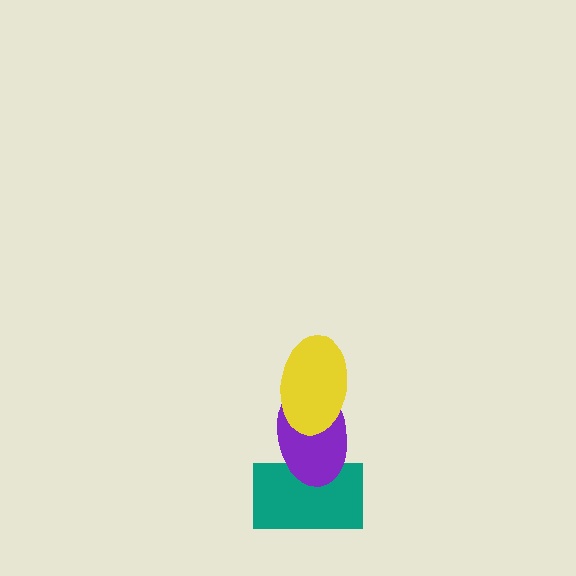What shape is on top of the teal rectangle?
The purple ellipse is on top of the teal rectangle.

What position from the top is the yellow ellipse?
The yellow ellipse is 1st from the top.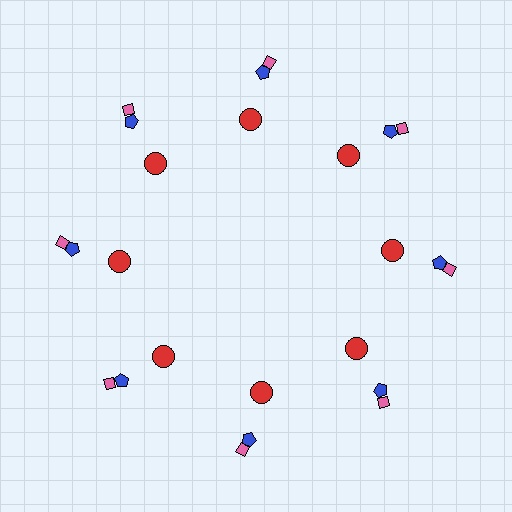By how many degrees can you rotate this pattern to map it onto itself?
The pattern maps onto itself every 45 degrees of rotation.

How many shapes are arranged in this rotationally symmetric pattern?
There are 24 shapes, arranged in 8 groups of 3.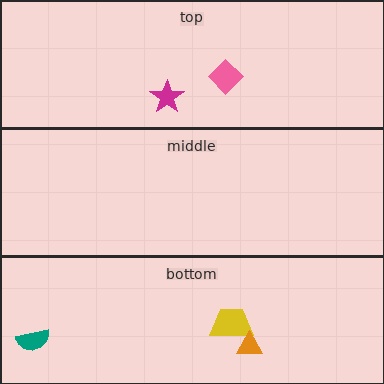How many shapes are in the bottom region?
3.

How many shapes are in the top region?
2.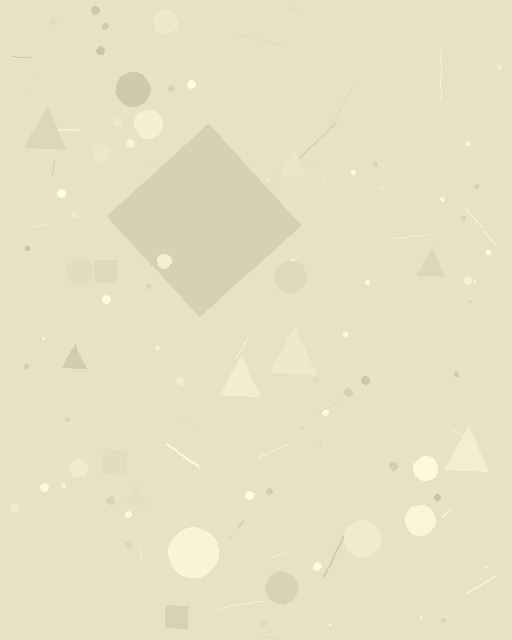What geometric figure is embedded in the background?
A diamond is embedded in the background.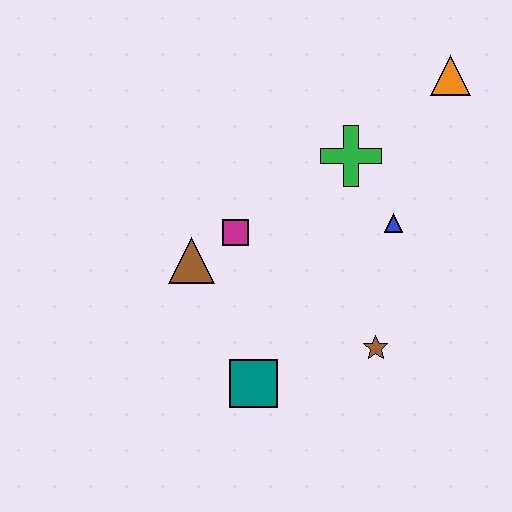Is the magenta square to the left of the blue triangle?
Yes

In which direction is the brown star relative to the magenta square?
The brown star is to the right of the magenta square.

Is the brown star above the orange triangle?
No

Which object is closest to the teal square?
The brown star is closest to the teal square.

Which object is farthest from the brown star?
The orange triangle is farthest from the brown star.